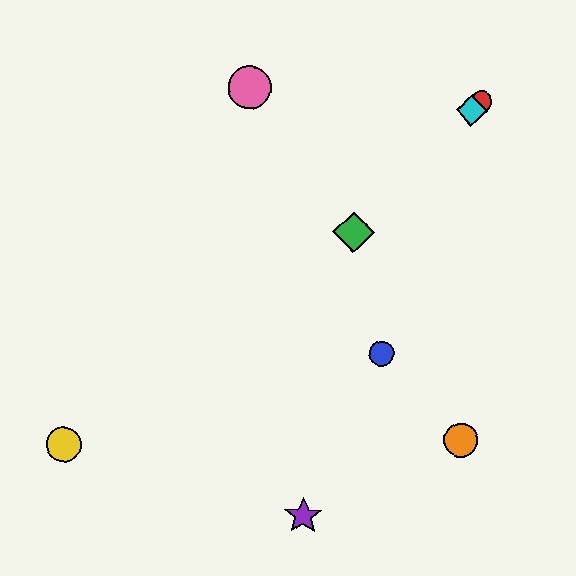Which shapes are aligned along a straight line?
The red circle, the green diamond, the cyan diamond are aligned along a straight line.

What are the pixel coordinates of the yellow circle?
The yellow circle is at (64, 445).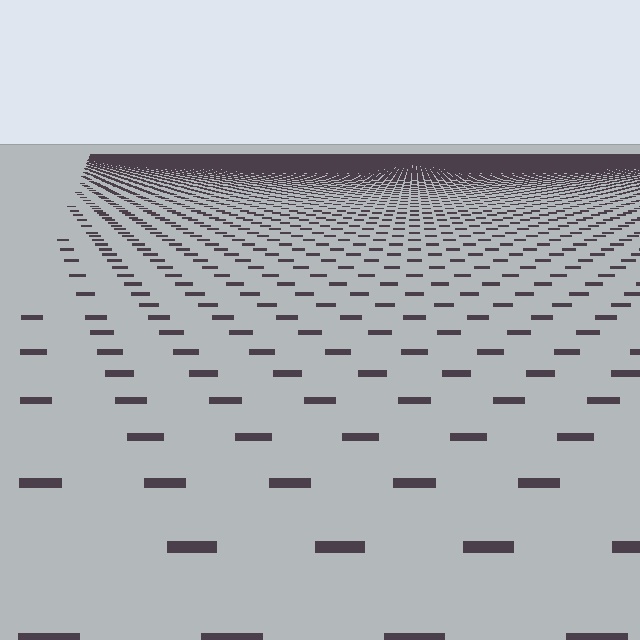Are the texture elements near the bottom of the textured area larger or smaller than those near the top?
Larger. Near the bottom, elements are closer to the viewer and appear at a bigger on-screen size.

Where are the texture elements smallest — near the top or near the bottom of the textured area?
Near the top.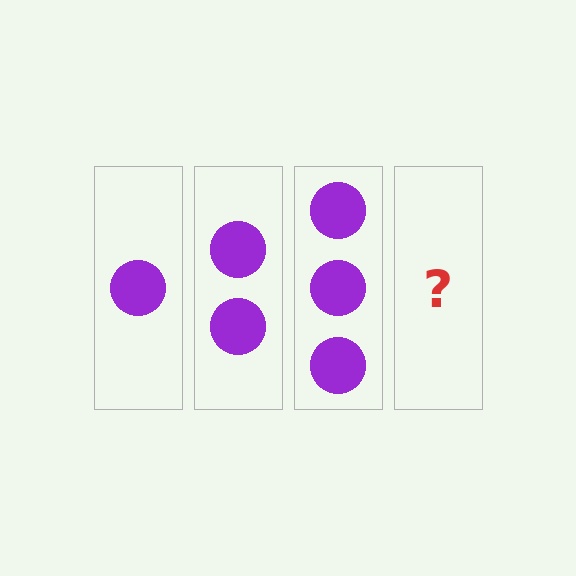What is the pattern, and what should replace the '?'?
The pattern is that each step adds one more circle. The '?' should be 4 circles.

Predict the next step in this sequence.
The next step is 4 circles.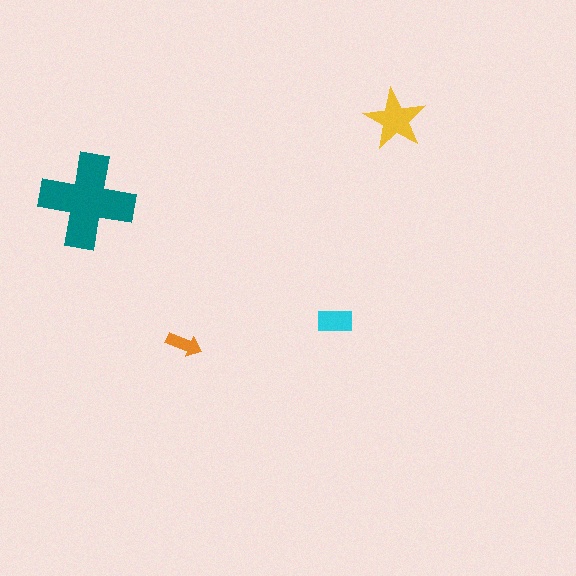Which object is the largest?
The teal cross.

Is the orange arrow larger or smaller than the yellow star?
Smaller.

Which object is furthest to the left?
The teal cross is leftmost.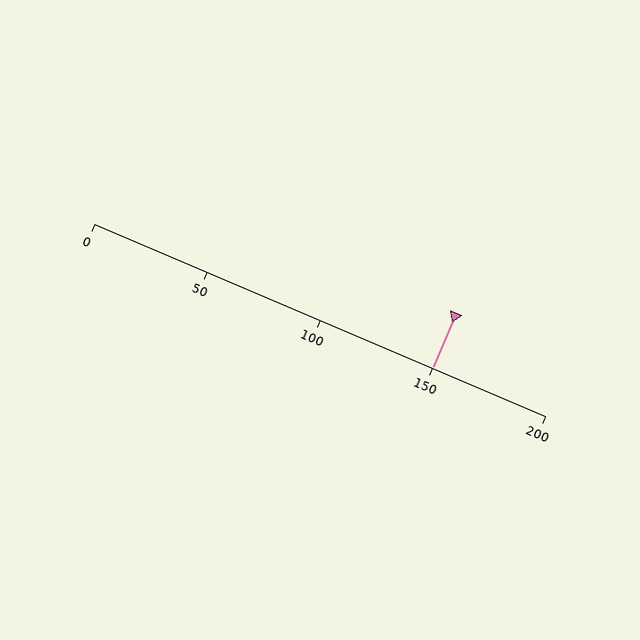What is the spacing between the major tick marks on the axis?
The major ticks are spaced 50 apart.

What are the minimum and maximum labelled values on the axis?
The axis runs from 0 to 200.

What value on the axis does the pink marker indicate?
The marker indicates approximately 150.